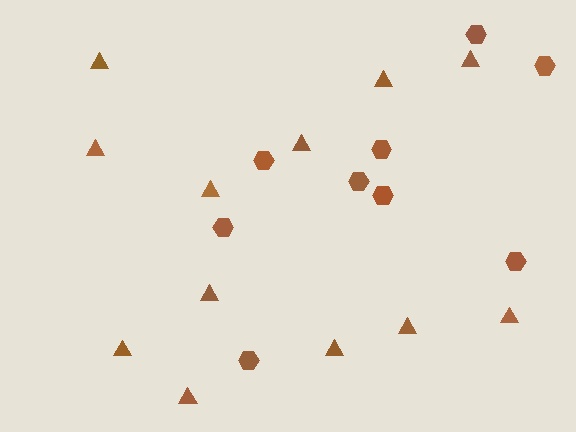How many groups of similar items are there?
There are 2 groups: one group of triangles (12) and one group of hexagons (9).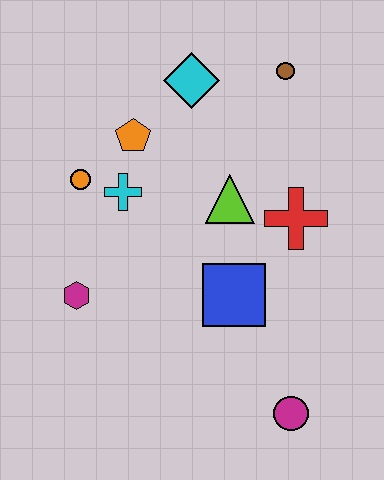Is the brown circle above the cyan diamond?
Yes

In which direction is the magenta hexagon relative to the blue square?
The magenta hexagon is to the left of the blue square.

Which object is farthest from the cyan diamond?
The magenta circle is farthest from the cyan diamond.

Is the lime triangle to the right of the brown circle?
No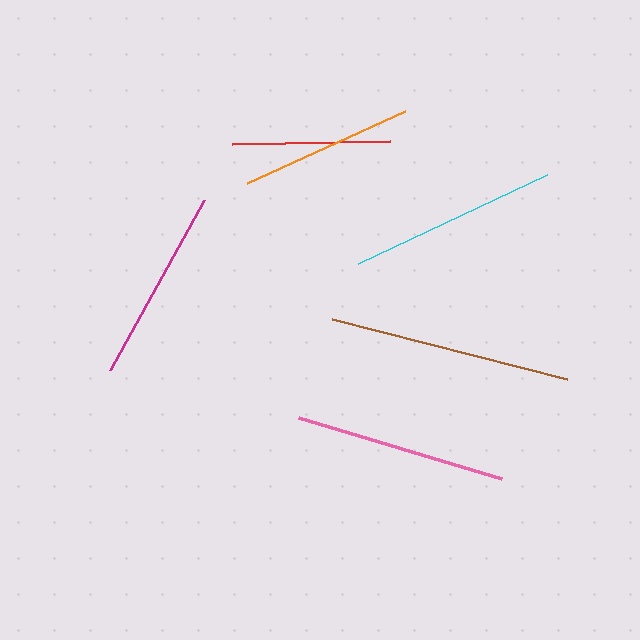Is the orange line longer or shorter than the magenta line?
The magenta line is longer than the orange line.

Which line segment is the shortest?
The red line is the shortest at approximately 158 pixels.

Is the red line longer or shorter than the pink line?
The pink line is longer than the red line.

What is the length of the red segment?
The red segment is approximately 158 pixels long.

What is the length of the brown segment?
The brown segment is approximately 242 pixels long.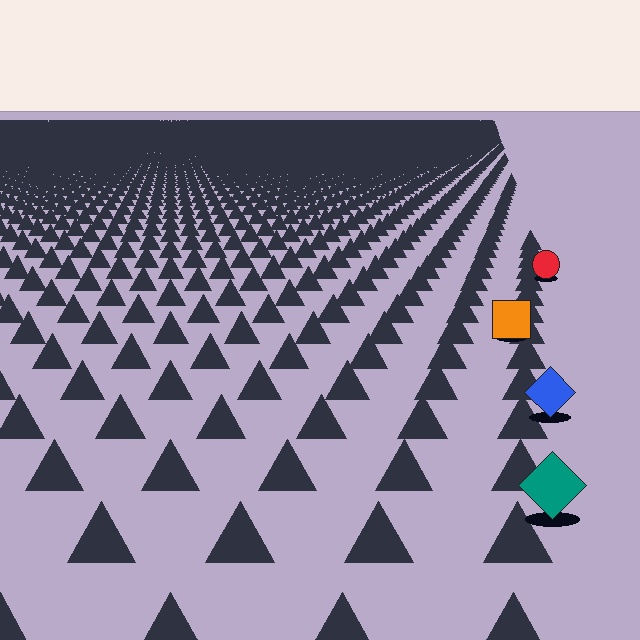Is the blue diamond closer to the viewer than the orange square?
Yes. The blue diamond is closer — you can tell from the texture gradient: the ground texture is coarser near it.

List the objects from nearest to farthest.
From nearest to farthest: the teal diamond, the blue diamond, the orange square, the red circle.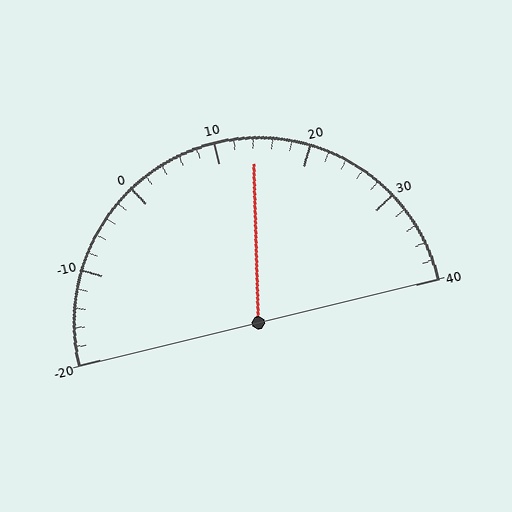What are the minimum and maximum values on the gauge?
The gauge ranges from -20 to 40.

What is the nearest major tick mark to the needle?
The nearest major tick mark is 10.